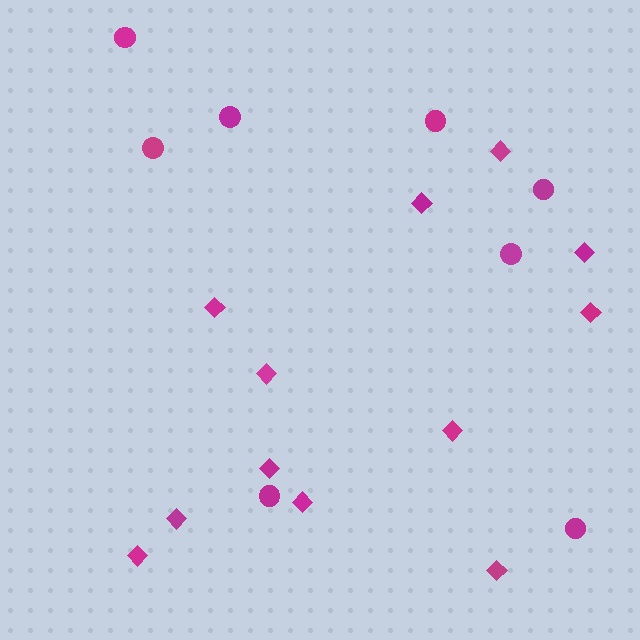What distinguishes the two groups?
There are 2 groups: one group of circles (8) and one group of diamonds (12).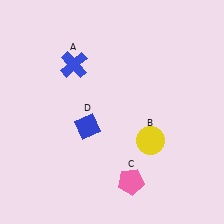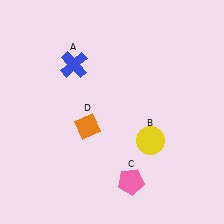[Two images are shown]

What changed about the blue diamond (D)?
In Image 1, D is blue. In Image 2, it changed to orange.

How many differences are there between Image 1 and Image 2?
There is 1 difference between the two images.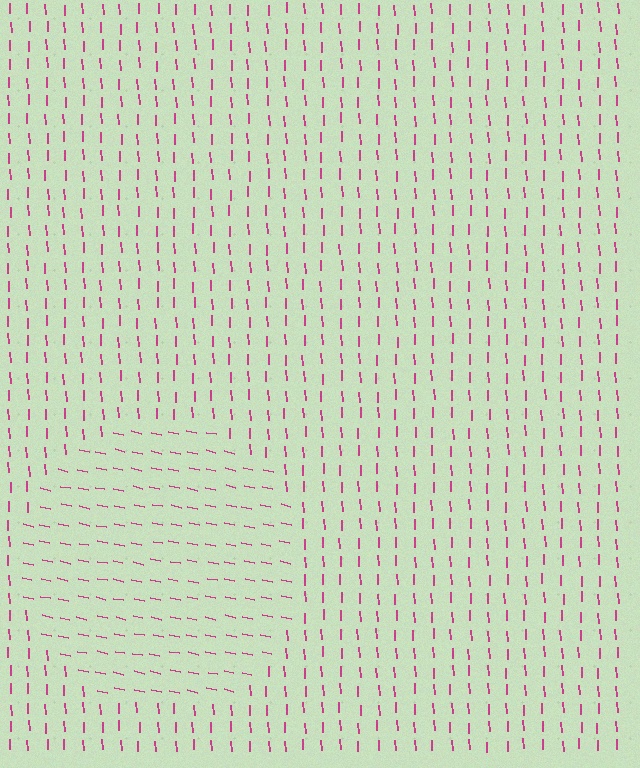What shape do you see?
I see a circle.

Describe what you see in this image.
The image is filled with small magenta line segments. A circle region in the image has lines oriented differently from the surrounding lines, creating a visible texture boundary.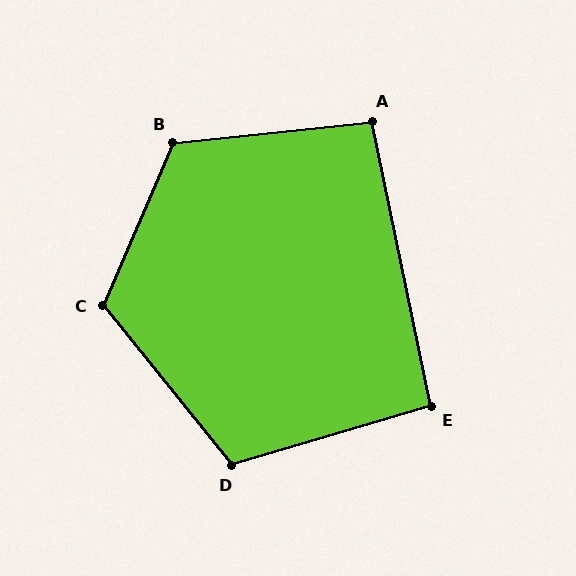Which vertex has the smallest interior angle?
E, at approximately 95 degrees.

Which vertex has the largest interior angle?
B, at approximately 119 degrees.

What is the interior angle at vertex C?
Approximately 118 degrees (obtuse).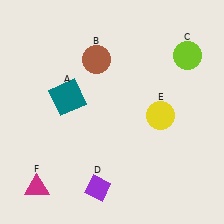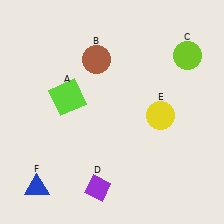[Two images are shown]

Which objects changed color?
A changed from teal to lime. F changed from magenta to blue.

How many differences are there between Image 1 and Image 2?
There are 2 differences between the two images.